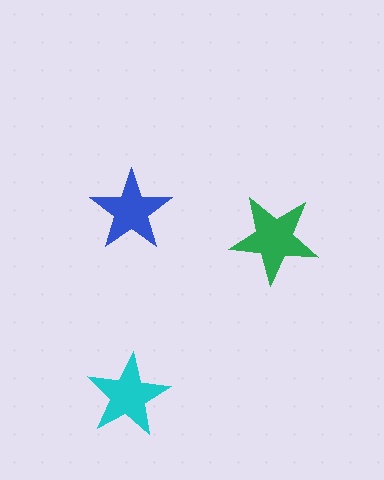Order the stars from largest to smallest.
the green one, the cyan one, the blue one.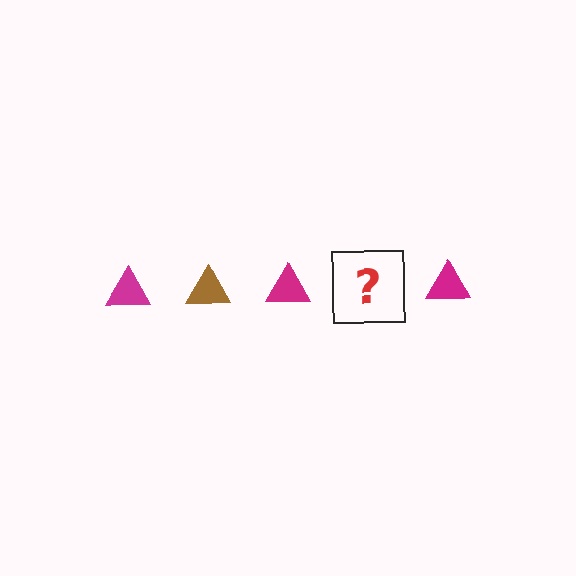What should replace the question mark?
The question mark should be replaced with a brown triangle.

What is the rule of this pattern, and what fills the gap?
The rule is that the pattern cycles through magenta, brown triangles. The gap should be filled with a brown triangle.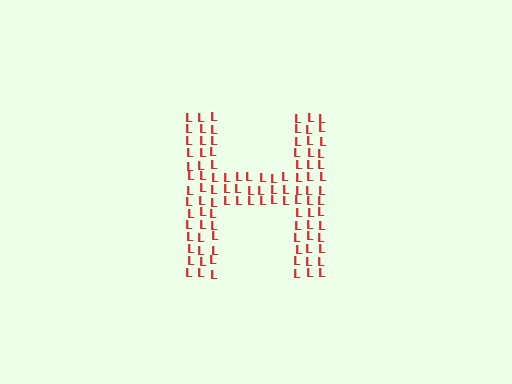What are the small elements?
The small elements are letter L's.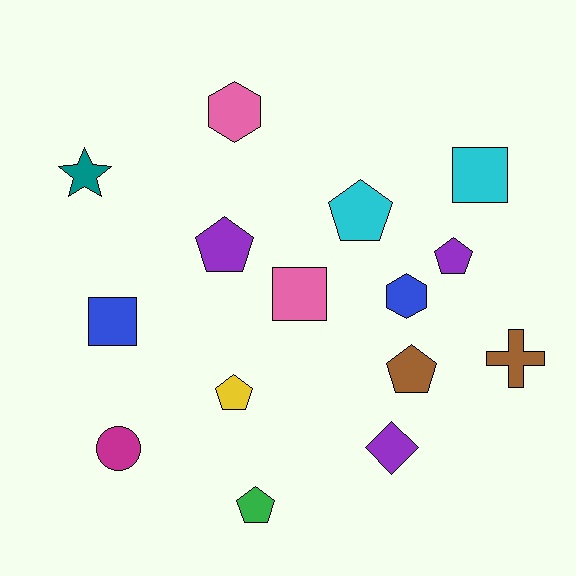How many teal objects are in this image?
There is 1 teal object.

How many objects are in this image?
There are 15 objects.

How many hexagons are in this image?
There are 2 hexagons.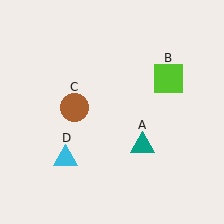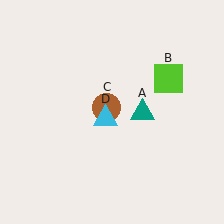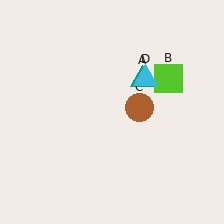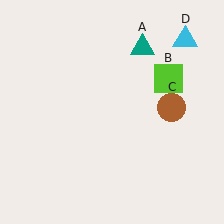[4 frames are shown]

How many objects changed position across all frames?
3 objects changed position: teal triangle (object A), brown circle (object C), cyan triangle (object D).